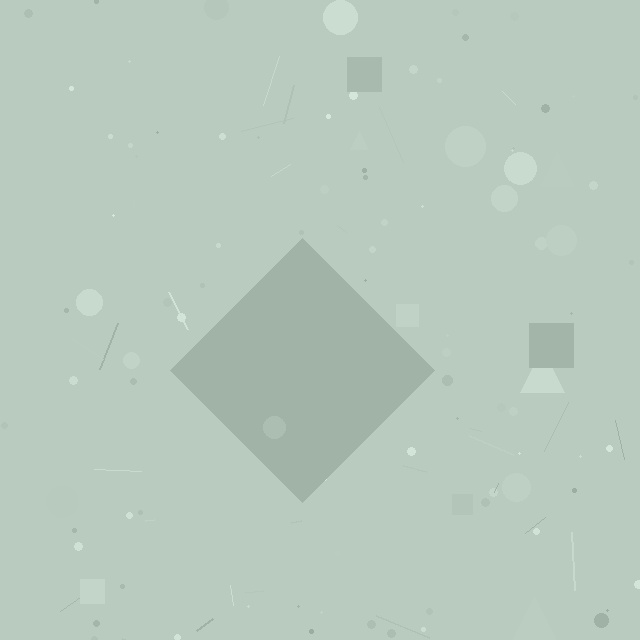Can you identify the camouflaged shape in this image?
The camouflaged shape is a diamond.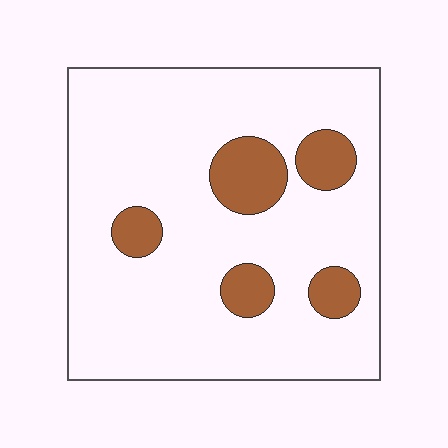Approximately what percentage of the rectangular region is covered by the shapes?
Approximately 15%.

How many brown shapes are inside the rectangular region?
5.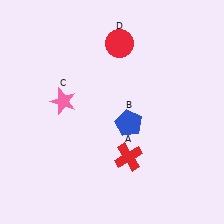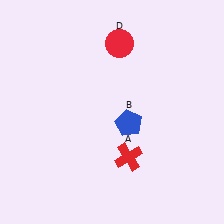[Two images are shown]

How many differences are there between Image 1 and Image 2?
There is 1 difference between the two images.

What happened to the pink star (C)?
The pink star (C) was removed in Image 2. It was in the top-left area of Image 1.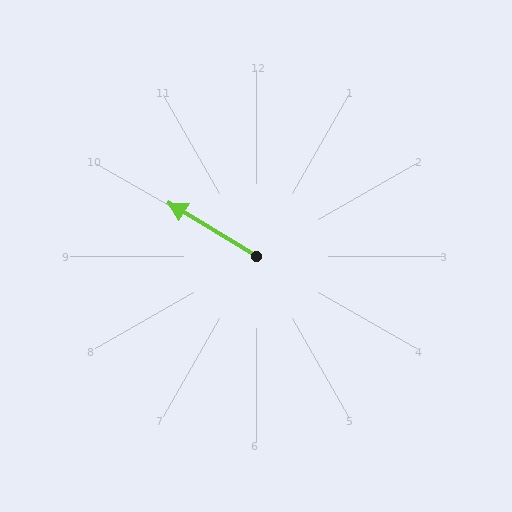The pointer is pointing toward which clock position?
Roughly 10 o'clock.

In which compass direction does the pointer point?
Northwest.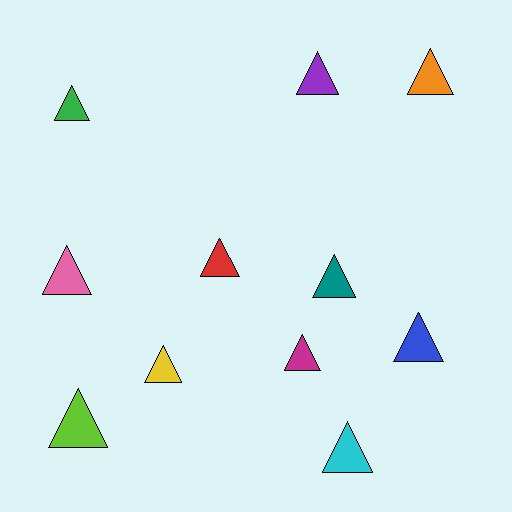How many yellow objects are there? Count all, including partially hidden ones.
There is 1 yellow object.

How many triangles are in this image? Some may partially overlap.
There are 11 triangles.